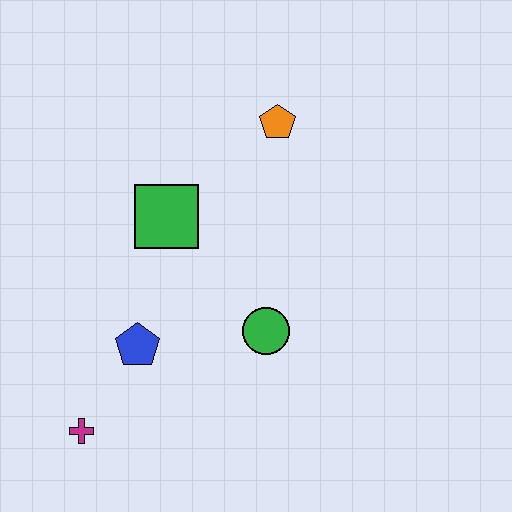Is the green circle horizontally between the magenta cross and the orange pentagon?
Yes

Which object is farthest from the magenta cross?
The orange pentagon is farthest from the magenta cross.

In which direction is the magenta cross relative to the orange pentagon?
The magenta cross is below the orange pentagon.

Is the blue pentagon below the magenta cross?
No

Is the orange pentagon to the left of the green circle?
No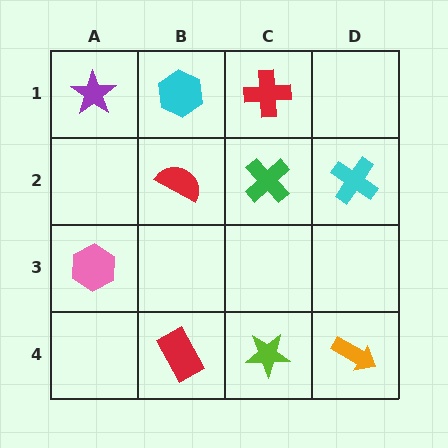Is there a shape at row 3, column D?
No, that cell is empty.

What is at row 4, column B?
A red rectangle.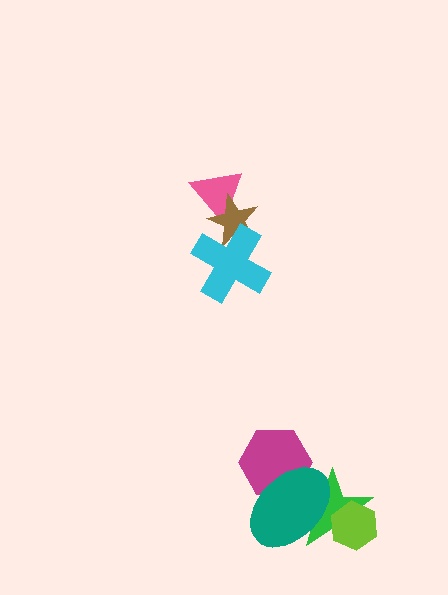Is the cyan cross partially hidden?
No, no other shape covers it.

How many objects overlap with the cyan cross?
1 object overlaps with the cyan cross.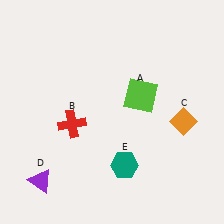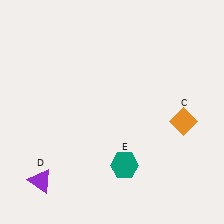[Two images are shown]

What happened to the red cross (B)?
The red cross (B) was removed in Image 2. It was in the bottom-left area of Image 1.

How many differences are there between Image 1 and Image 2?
There are 2 differences between the two images.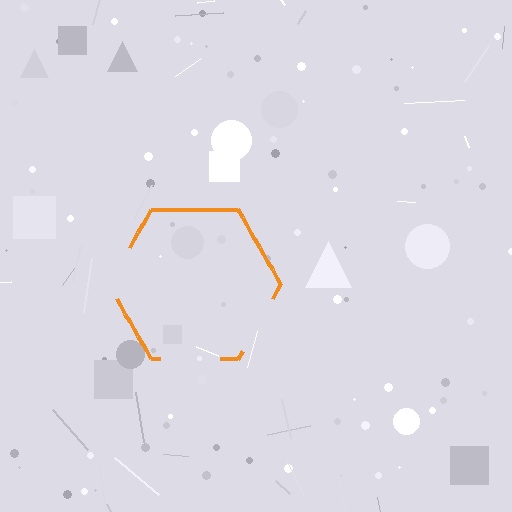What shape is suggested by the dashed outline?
The dashed outline suggests a hexagon.